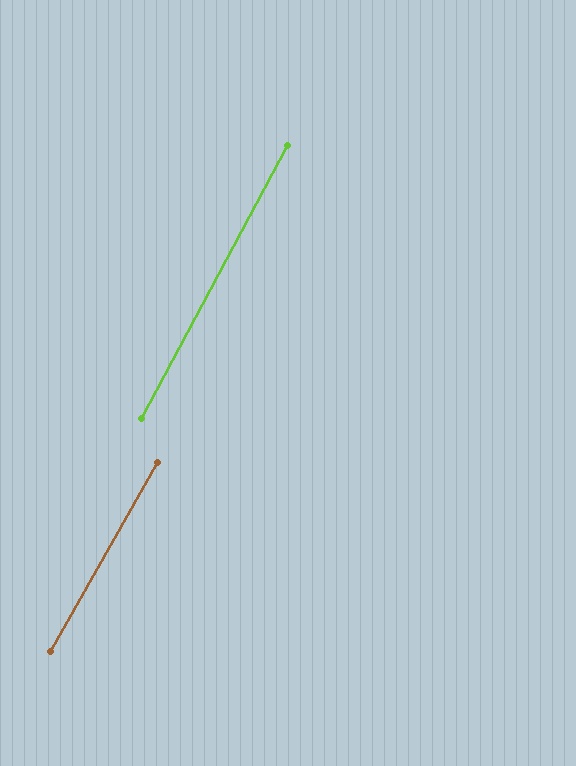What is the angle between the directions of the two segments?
Approximately 1 degree.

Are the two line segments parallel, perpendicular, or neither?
Parallel — their directions differ by only 1.2°.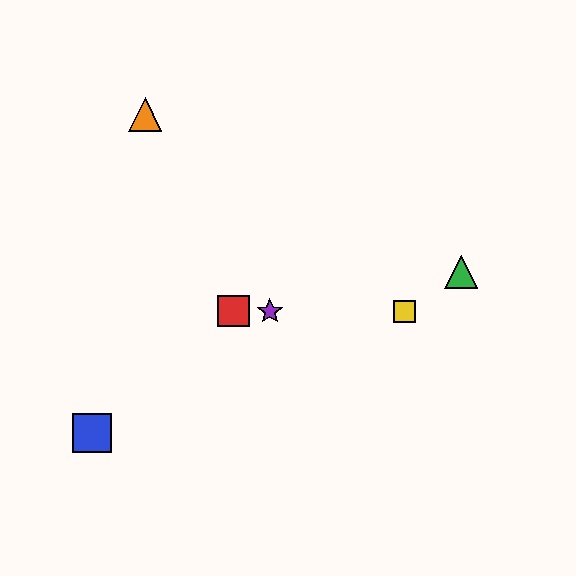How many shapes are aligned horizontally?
3 shapes (the red square, the yellow square, the purple star) are aligned horizontally.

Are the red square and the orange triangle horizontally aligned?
No, the red square is at y≈311 and the orange triangle is at y≈114.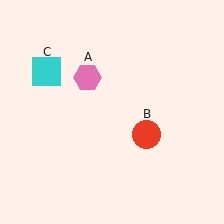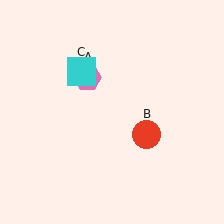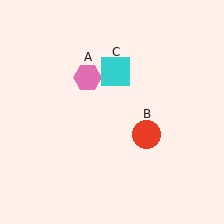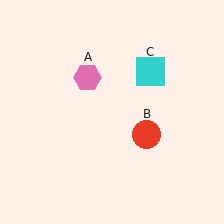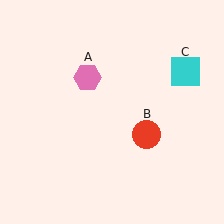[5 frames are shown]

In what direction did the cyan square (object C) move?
The cyan square (object C) moved right.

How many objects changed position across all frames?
1 object changed position: cyan square (object C).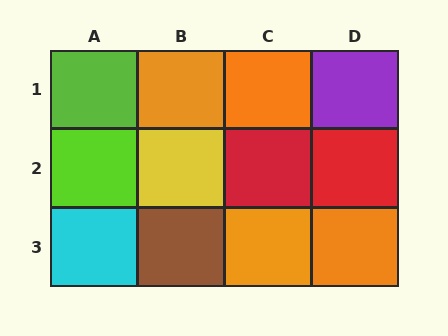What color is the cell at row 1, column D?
Purple.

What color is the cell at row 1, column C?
Orange.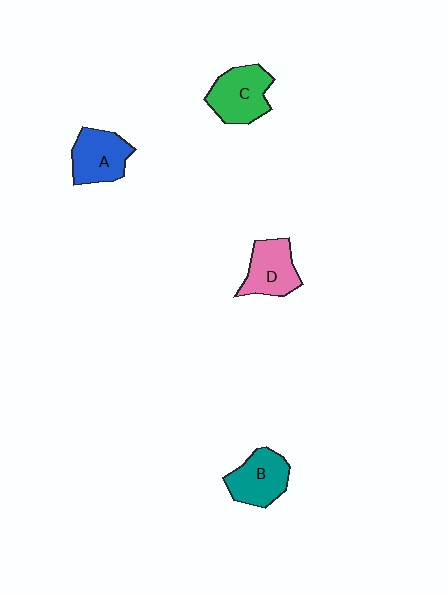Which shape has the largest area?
Shape C (green).